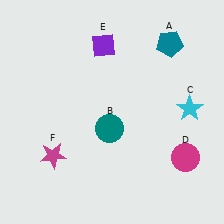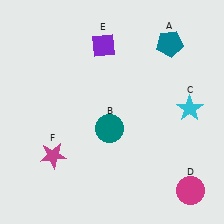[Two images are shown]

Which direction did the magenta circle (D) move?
The magenta circle (D) moved down.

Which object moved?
The magenta circle (D) moved down.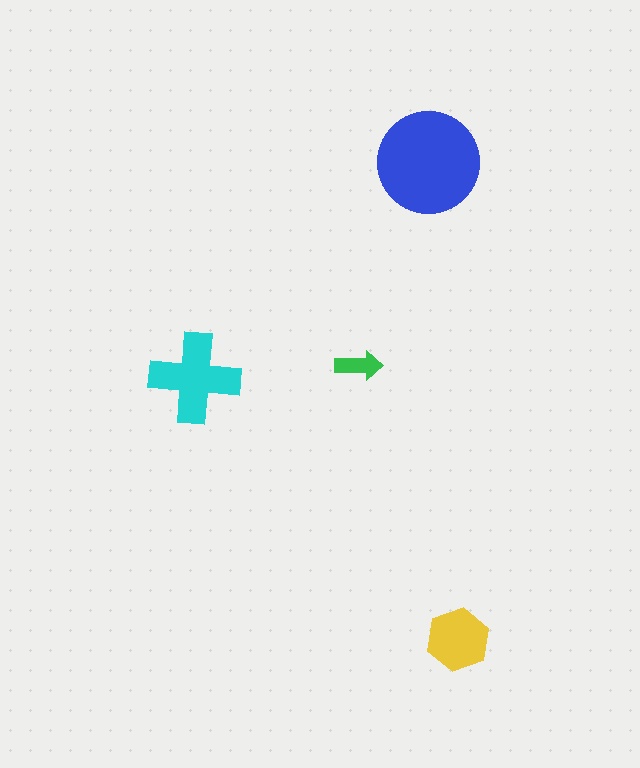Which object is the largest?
The blue circle.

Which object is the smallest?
The green arrow.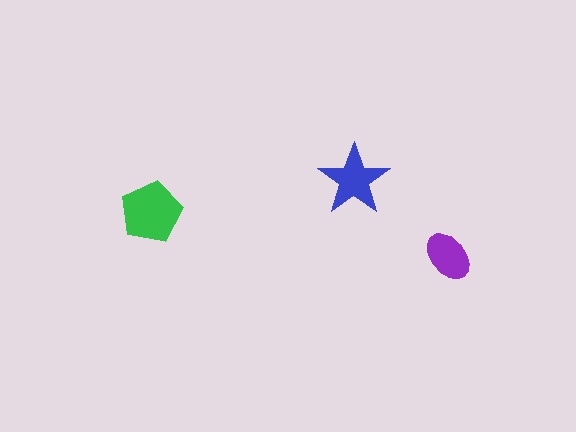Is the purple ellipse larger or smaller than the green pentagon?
Smaller.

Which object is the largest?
The green pentagon.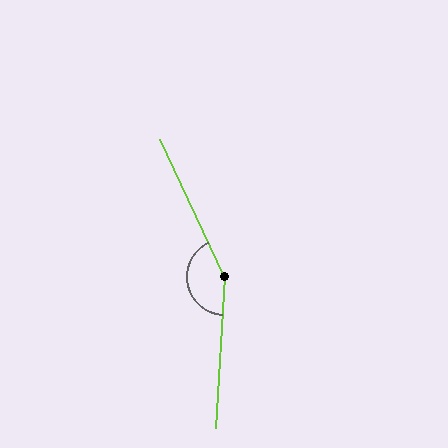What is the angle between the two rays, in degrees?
Approximately 151 degrees.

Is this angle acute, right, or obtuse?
It is obtuse.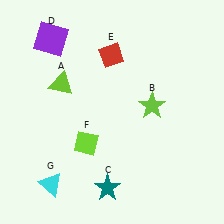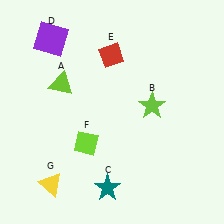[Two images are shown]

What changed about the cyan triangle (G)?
In Image 1, G is cyan. In Image 2, it changed to yellow.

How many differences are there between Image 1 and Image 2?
There is 1 difference between the two images.